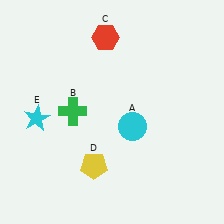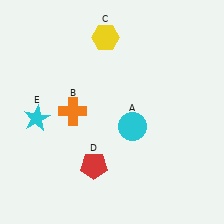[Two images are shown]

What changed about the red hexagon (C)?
In Image 1, C is red. In Image 2, it changed to yellow.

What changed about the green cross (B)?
In Image 1, B is green. In Image 2, it changed to orange.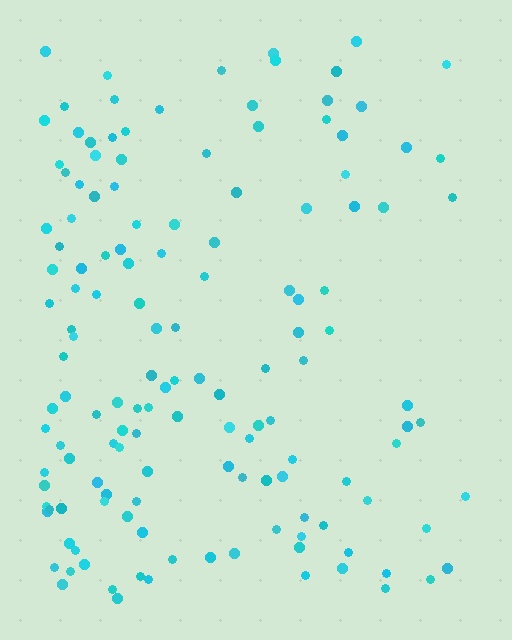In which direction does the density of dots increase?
From right to left, with the left side densest.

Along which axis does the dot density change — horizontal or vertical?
Horizontal.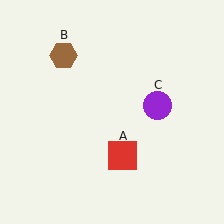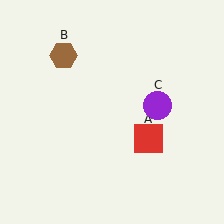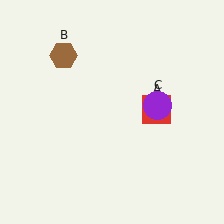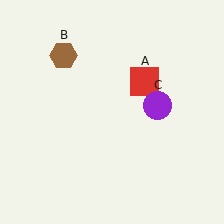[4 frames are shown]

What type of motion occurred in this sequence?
The red square (object A) rotated counterclockwise around the center of the scene.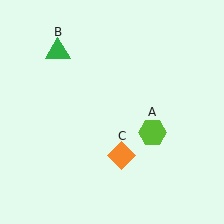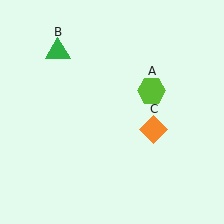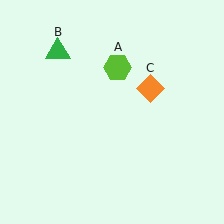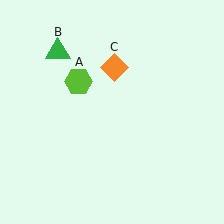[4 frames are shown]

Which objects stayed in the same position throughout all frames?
Green triangle (object B) remained stationary.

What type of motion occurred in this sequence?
The lime hexagon (object A), orange diamond (object C) rotated counterclockwise around the center of the scene.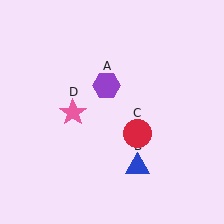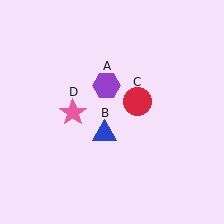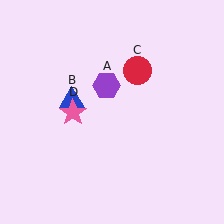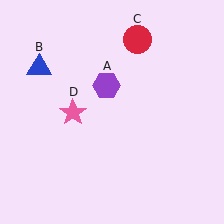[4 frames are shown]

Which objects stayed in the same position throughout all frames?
Purple hexagon (object A) and pink star (object D) remained stationary.